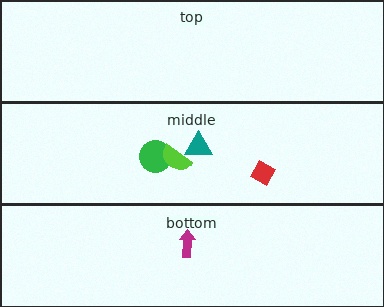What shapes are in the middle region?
The green circle, the teal triangle, the red diamond, the lime semicircle.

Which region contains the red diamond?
The middle region.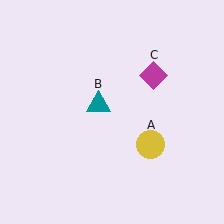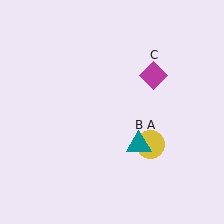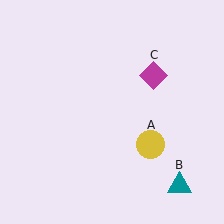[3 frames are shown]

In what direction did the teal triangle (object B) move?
The teal triangle (object B) moved down and to the right.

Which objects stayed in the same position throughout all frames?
Yellow circle (object A) and magenta diamond (object C) remained stationary.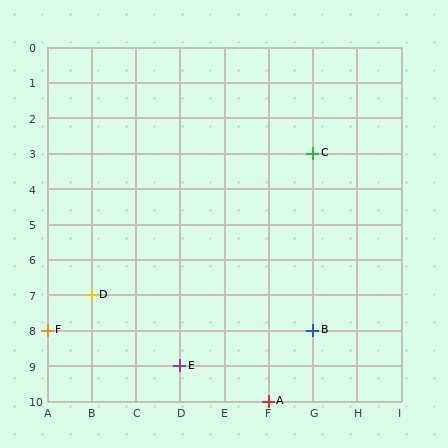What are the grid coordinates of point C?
Point C is at grid coordinates (G, 3).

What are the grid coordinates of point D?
Point D is at grid coordinates (B, 7).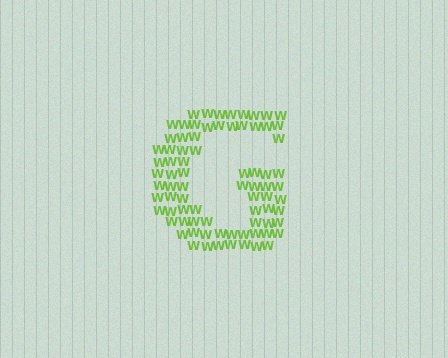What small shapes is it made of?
It is made of small letter W's.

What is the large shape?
The large shape is the letter G.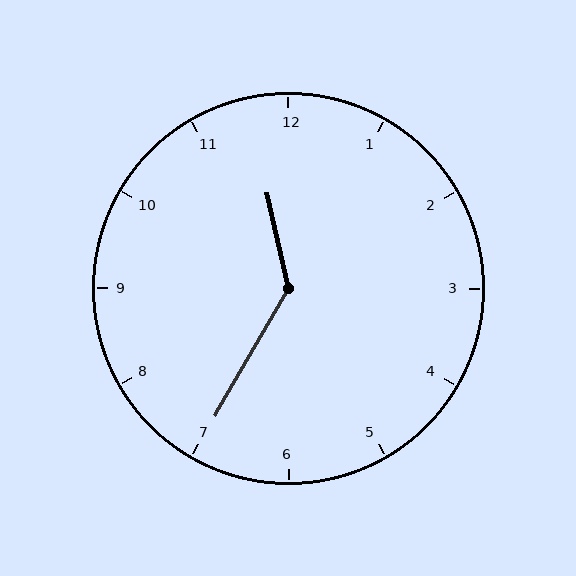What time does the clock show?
11:35.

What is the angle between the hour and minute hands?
Approximately 138 degrees.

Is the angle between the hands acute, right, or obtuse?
It is obtuse.